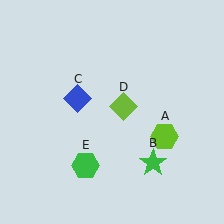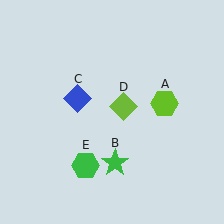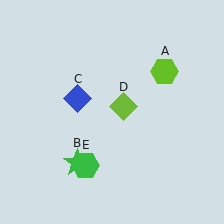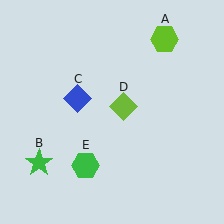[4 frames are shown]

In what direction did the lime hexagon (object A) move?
The lime hexagon (object A) moved up.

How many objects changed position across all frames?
2 objects changed position: lime hexagon (object A), green star (object B).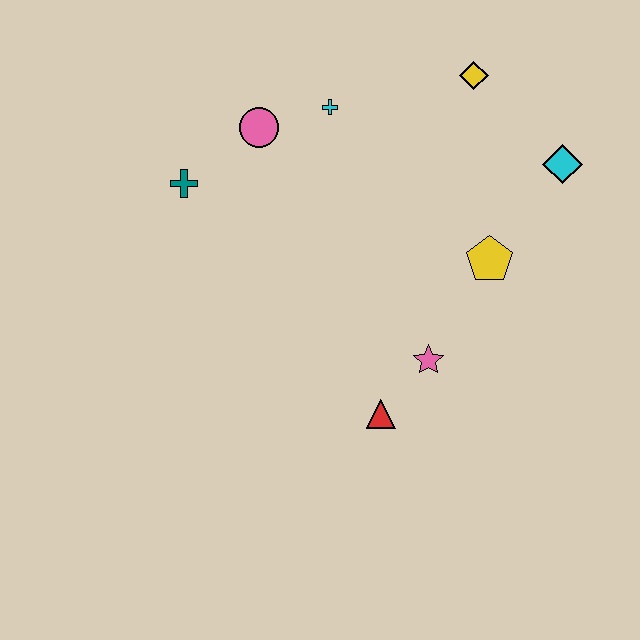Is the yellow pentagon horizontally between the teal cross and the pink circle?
No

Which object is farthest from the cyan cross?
The red triangle is farthest from the cyan cross.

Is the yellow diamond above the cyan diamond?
Yes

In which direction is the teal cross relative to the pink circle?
The teal cross is to the left of the pink circle.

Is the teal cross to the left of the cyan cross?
Yes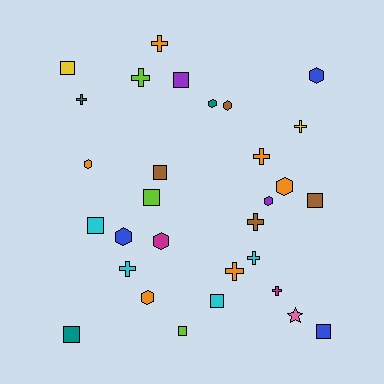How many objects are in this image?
There are 30 objects.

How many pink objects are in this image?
There is 1 pink object.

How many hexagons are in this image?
There are 9 hexagons.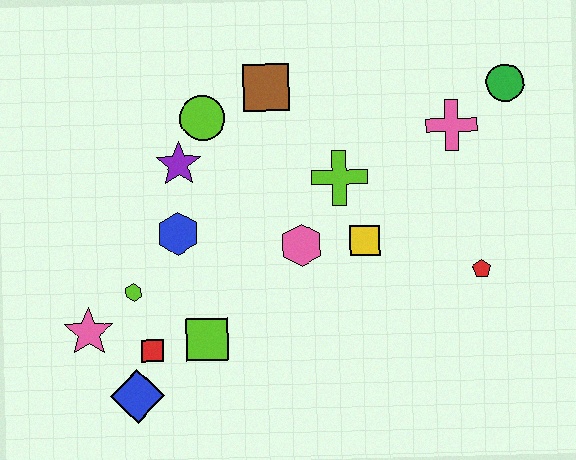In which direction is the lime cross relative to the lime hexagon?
The lime cross is to the right of the lime hexagon.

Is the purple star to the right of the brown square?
No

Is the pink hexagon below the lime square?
No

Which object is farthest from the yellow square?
The pink star is farthest from the yellow square.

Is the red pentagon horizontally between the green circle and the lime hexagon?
Yes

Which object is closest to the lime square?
The red square is closest to the lime square.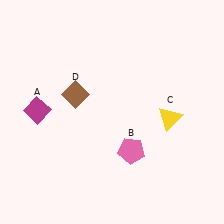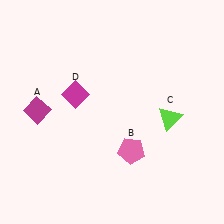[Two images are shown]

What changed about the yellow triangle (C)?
In Image 1, C is yellow. In Image 2, it changed to lime.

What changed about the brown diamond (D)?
In Image 1, D is brown. In Image 2, it changed to magenta.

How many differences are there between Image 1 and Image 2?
There are 2 differences between the two images.